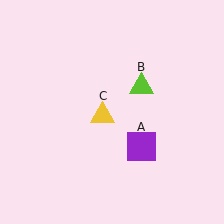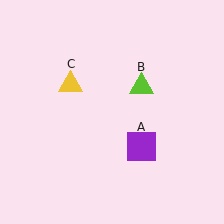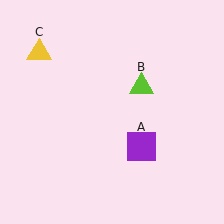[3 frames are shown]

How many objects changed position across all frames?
1 object changed position: yellow triangle (object C).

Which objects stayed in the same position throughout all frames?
Purple square (object A) and lime triangle (object B) remained stationary.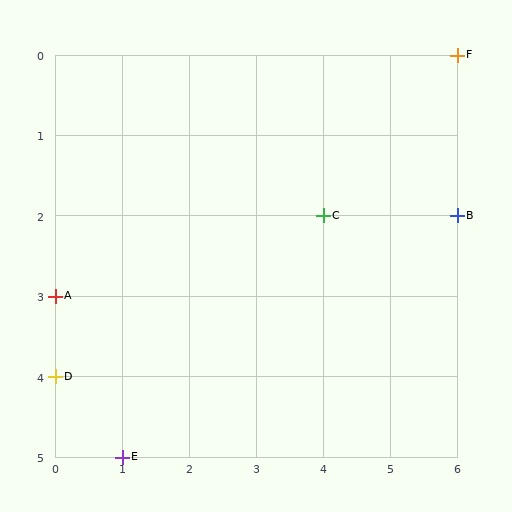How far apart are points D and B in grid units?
Points D and B are 6 columns and 2 rows apart (about 6.3 grid units diagonally).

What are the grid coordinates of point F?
Point F is at grid coordinates (6, 0).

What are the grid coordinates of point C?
Point C is at grid coordinates (4, 2).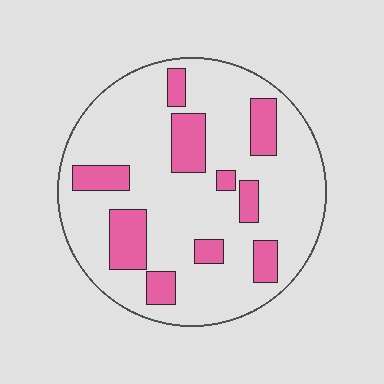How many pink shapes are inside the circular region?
10.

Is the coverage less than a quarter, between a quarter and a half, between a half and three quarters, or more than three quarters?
Less than a quarter.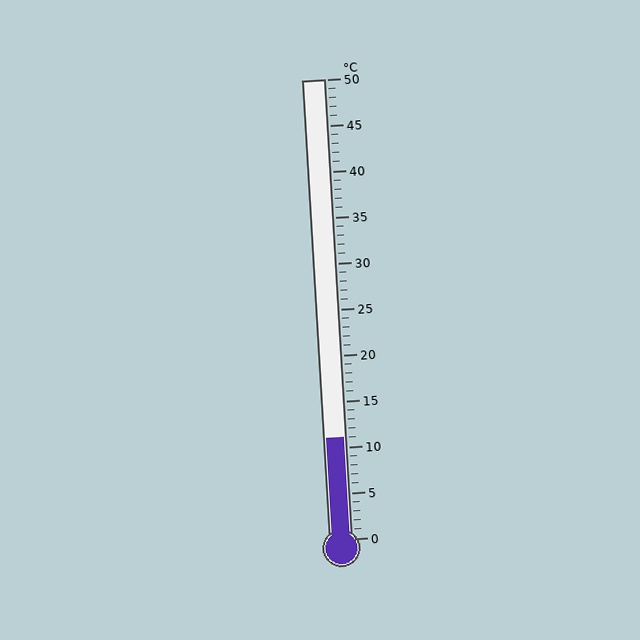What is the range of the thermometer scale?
The thermometer scale ranges from 0°C to 50°C.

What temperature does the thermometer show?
The thermometer shows approximately 11°C.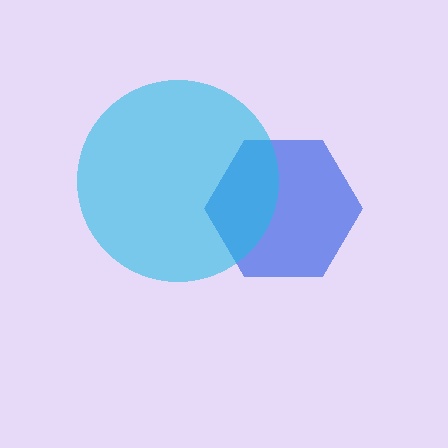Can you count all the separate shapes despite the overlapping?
Yes, there are 2 separate shapes.